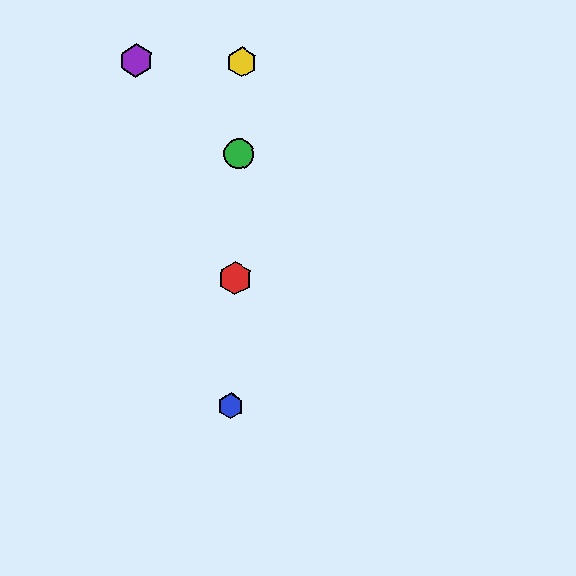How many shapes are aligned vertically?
4 shapes (the red hexagon, the blue hexagon, the green circle, the yellow hexagon) are aligned vertically.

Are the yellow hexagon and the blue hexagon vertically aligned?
Yes, both are at x≈242.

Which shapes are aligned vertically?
The red hexagon, the blue hexagon, the green circle, the yellow hexagon are aligned vertically.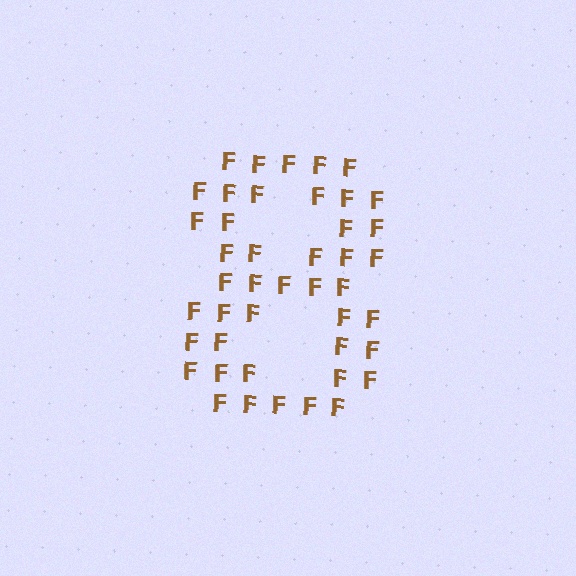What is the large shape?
The large shape is the digit 8.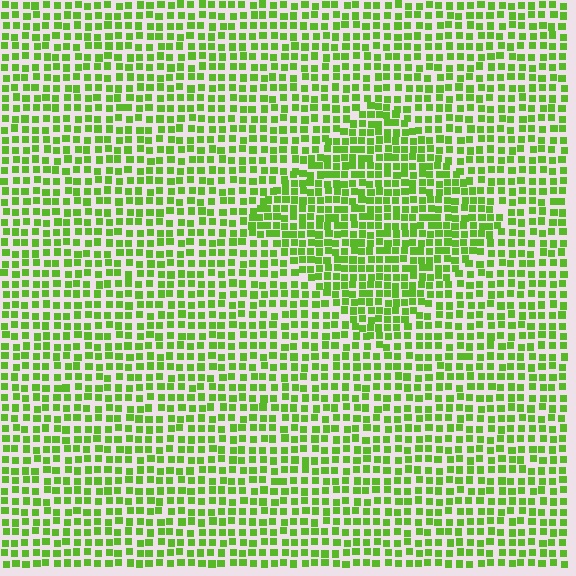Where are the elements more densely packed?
The elements are more densely packed inside the diamond boundary.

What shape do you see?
I see a diamond.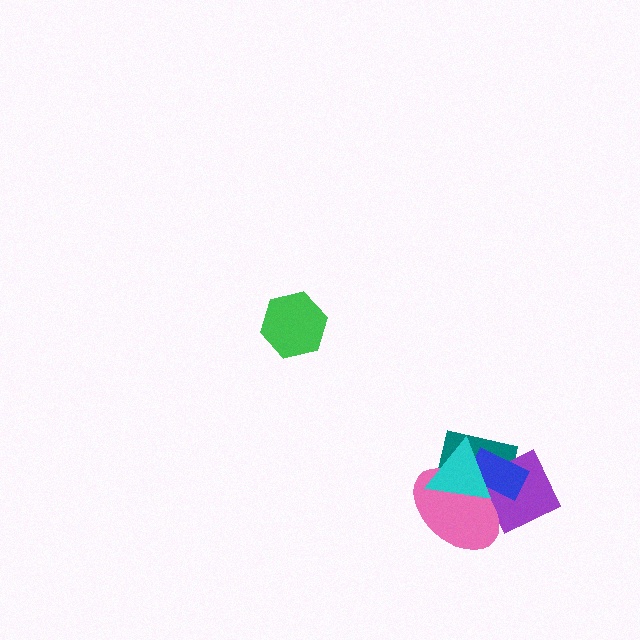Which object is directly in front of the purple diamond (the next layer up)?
The blue rectangle is directly in front of the purple diamond.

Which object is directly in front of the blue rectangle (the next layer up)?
The pink ellipse is directly in front of the blue rectangle.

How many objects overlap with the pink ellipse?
4 objects overlap with the pink ellipse.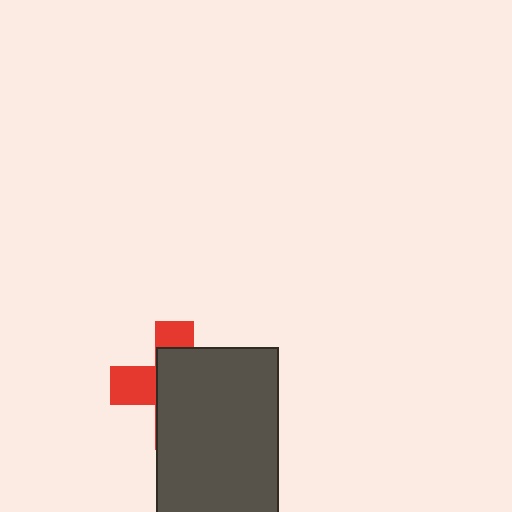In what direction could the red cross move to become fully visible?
The red cross could move left. That would shift it out from behind the dark gray rectangle entirely.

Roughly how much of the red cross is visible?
A small part of it is visible (roughly 33%).